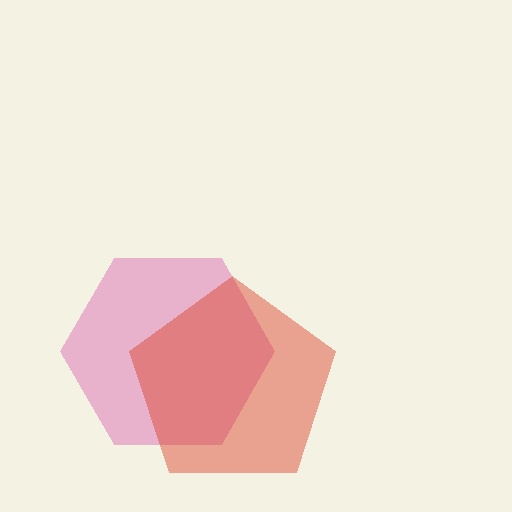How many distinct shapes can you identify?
There are 2 distinct shapes: a pink hexagon, a red pentagon.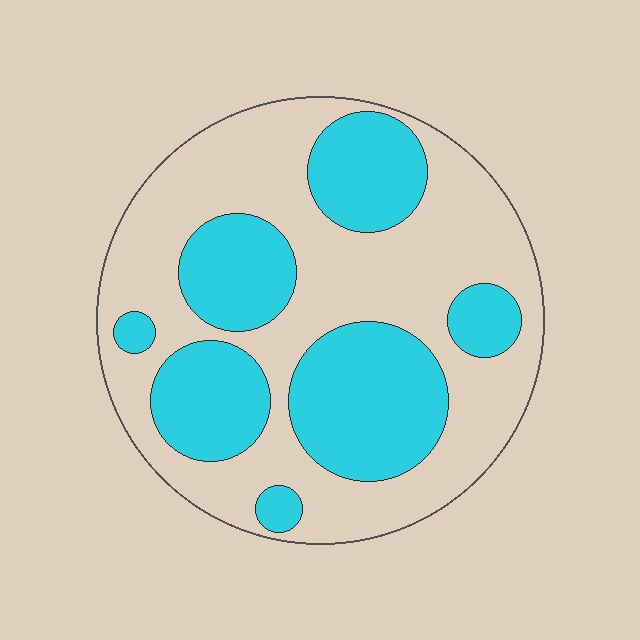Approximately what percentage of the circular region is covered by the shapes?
Approximately 40%.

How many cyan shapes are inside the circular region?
7.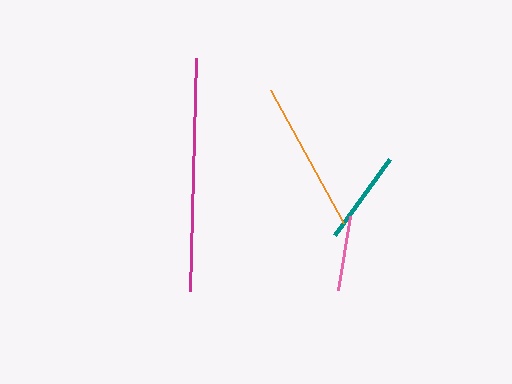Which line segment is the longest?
The magenta line is the longest at approximately 233 pixels.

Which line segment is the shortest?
The pink line is the shortest at approximately 75 pixels.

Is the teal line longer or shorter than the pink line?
The teal line is longer than the pink line.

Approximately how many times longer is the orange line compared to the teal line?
The orange line is approximately 1.6 times the length of the teal line.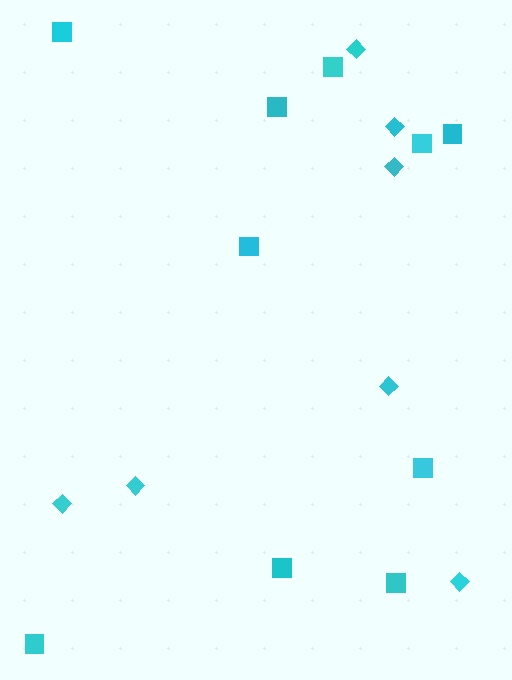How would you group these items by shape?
There are 2 groups: one group of diamonds (7) and one group of squares (10).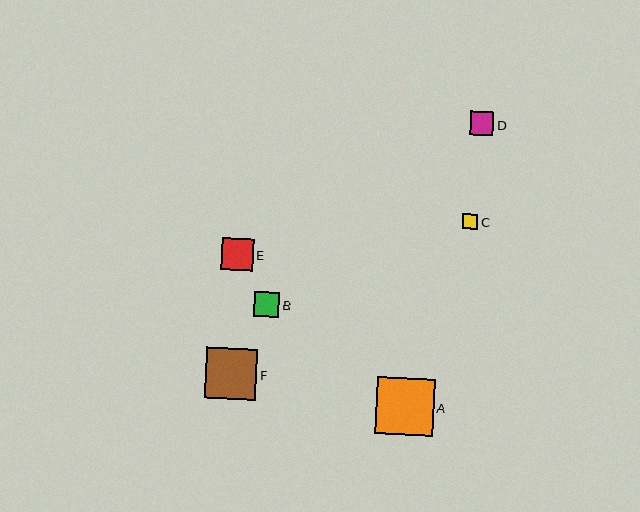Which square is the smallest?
Square C is the smallest with a size of approximately 16 pixels.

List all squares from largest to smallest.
From largest to smallest: A, F, E, B, D, C.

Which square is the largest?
Square A is the largest with a size of approximately 57 pixels.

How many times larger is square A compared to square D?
Square A is approximately 2.5 times the size of square D.